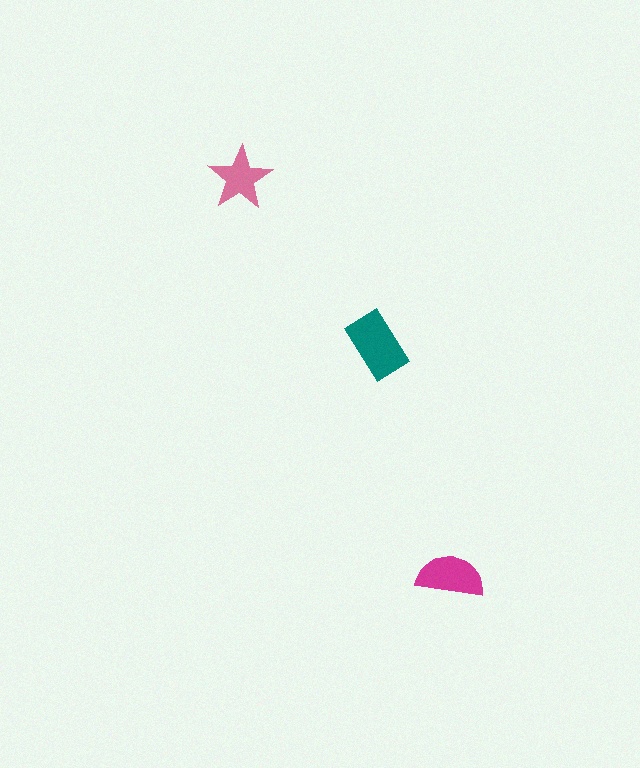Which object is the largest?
The teal rectangle.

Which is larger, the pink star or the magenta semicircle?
The magenta semicircle.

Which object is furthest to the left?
The pink star is leftmost.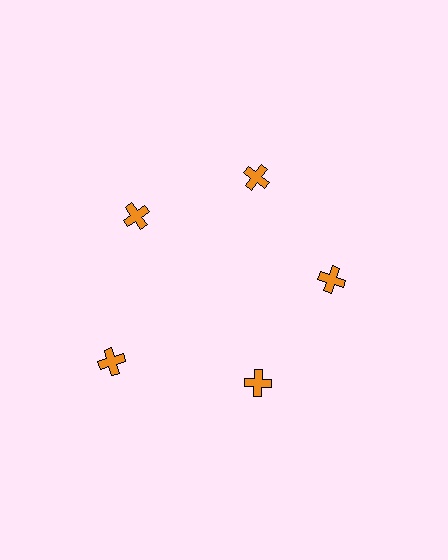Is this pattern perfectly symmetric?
No. The 5 orange crosses are arranged in a ring, but one element near the 8 o'clock position is pushed outward from the center, breaking the 5-fold rotational symmetry.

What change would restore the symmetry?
The symmetry would be restored by moving it inward, back onto the ring so that all 5 crosses sit at equal angles and equal distance from the center.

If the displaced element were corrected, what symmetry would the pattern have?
It would have 5-fold rotational symmetry — the pattern would map onto itself every 72 degrees.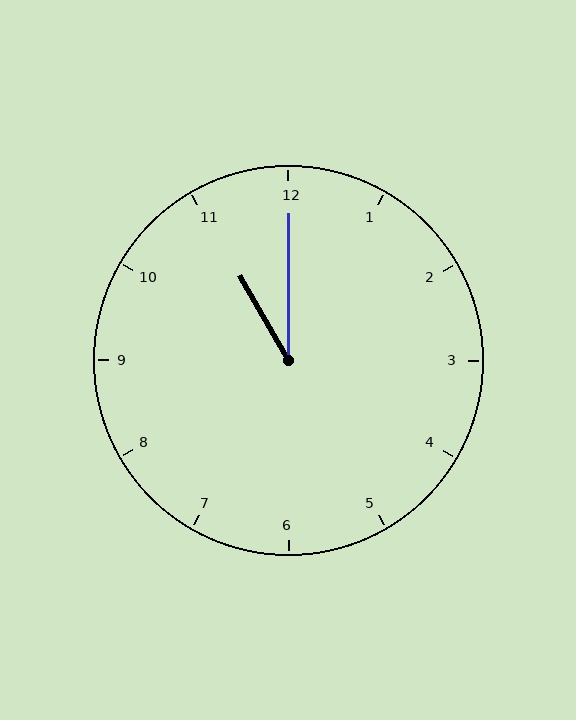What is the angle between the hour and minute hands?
Approximately 30 degrees.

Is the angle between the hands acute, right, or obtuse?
It is acute.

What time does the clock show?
11:00.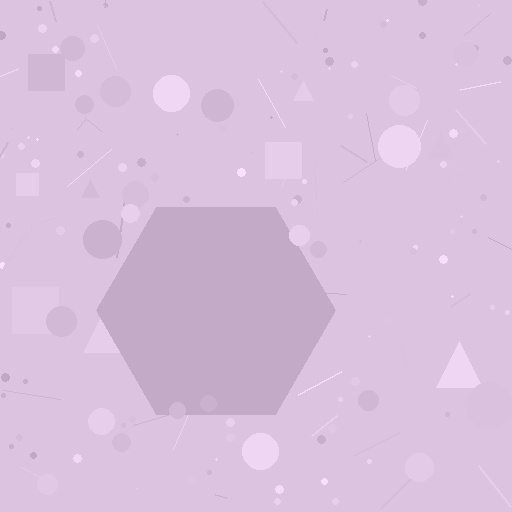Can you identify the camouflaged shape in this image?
The camouflaged shape is a hexagon.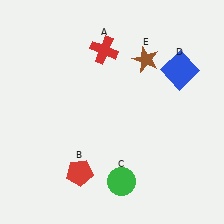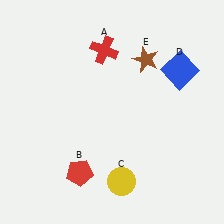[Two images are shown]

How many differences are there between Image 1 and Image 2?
There is 1 difference between the two images.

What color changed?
The circle (C) changed from green in Image 1 to yellow in Image 2.